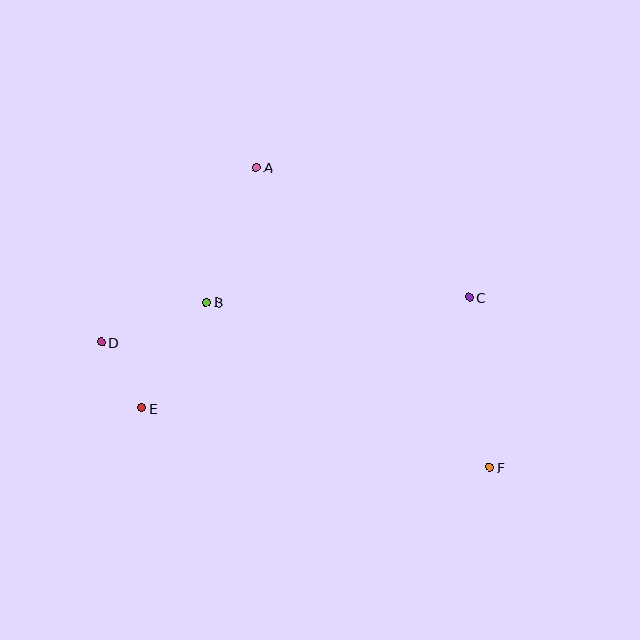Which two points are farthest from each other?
Points D and F are farthest from each other.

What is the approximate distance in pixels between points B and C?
The distance between B and C is approximately 263 pixels.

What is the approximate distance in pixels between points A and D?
The distance between A and D is approximately 234 pixels.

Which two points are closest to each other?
Points D and E are closest to each other.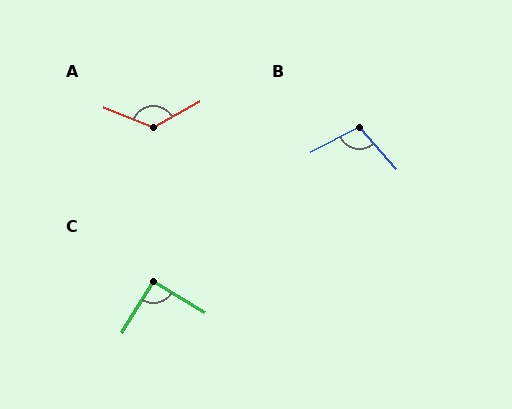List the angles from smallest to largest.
C (90°), B (103°), A (130°).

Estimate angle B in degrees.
Approximately 103 degrees.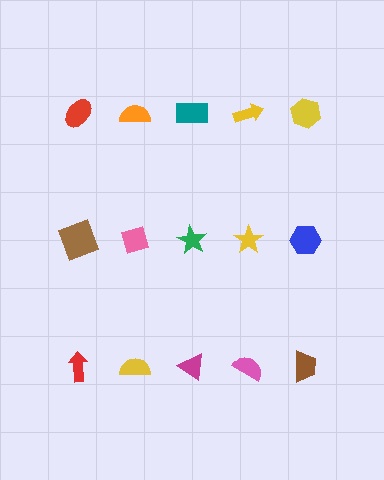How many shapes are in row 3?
5 shapes.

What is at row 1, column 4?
A yellow arrow.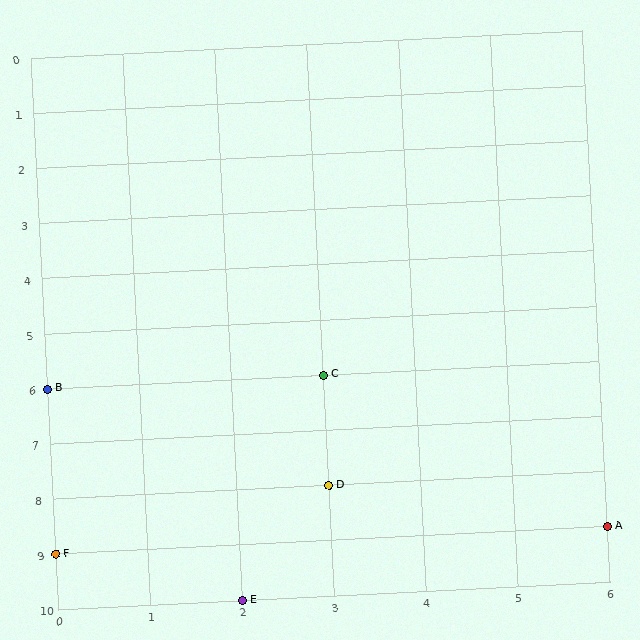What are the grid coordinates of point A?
Point A is at grid coordinates (6, 9).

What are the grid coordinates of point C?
Point C is at grid coordinates (3, 6).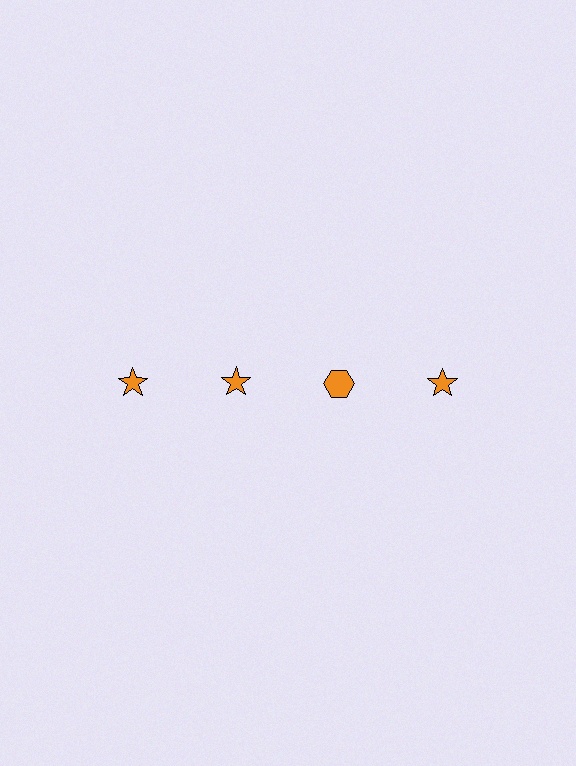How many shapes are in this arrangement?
There are 4 shapes arranged in a grid pattern.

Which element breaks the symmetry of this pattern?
The orange hexagon in the top row, center column breaks the symmetry. All other shapes are orange stars.